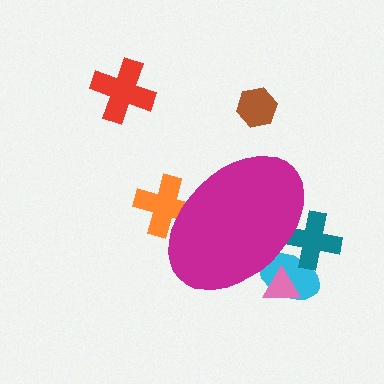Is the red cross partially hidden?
No, the red cross is fully visible.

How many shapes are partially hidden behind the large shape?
4 shapes are partially hidden.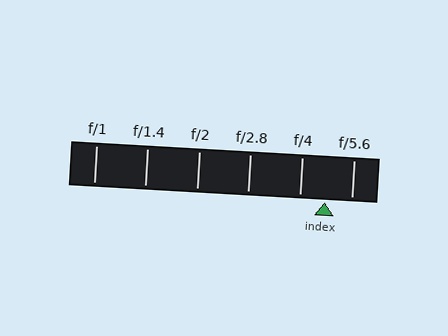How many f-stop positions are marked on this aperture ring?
There are 6 f-stop positions marked.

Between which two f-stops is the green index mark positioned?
The index mark is between f/4 and f/5.6.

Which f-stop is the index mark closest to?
The index mark is closest to f/4.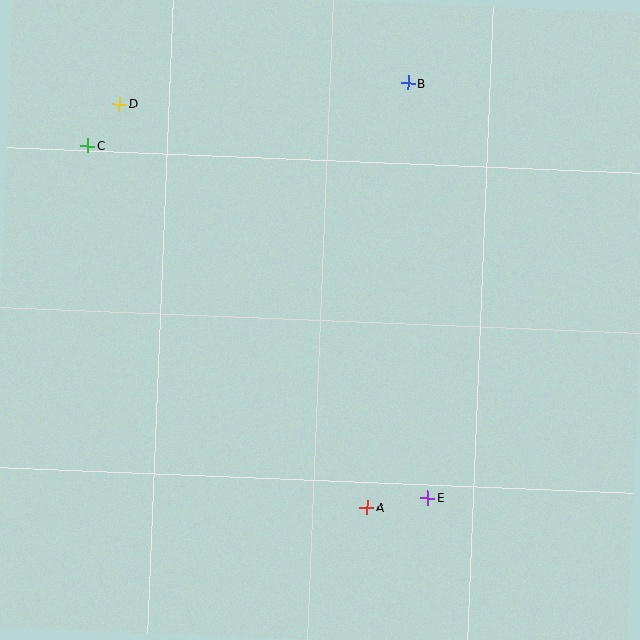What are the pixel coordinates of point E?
Point E is at (428, 498).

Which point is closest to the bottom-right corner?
Point E is closest to the bottom-right corner.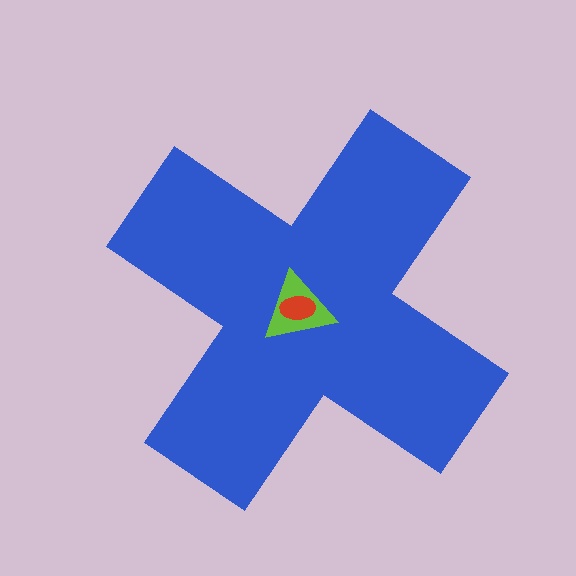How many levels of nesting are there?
3.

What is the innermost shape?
The red ellipse.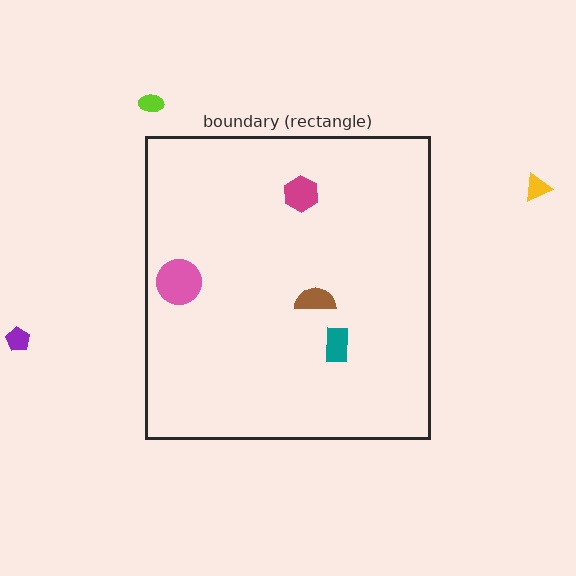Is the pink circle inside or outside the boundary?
Inside.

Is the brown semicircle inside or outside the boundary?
Inside.